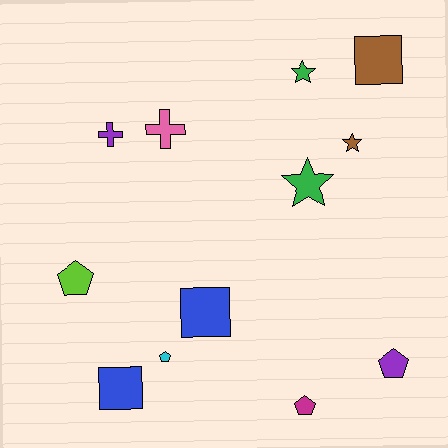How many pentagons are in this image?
There are 4 pentagons.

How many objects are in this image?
There are 12 objects.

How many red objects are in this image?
There are no red objects.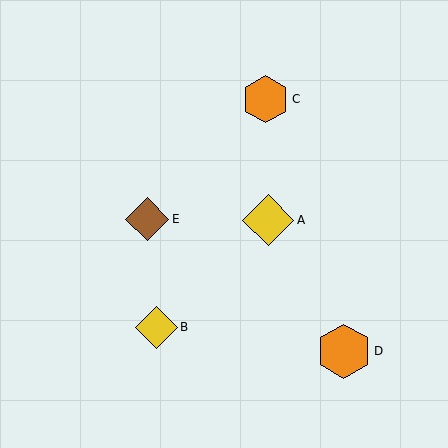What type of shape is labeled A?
Shape A is a yellow diamond.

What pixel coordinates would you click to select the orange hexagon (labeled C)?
Click at (266, 99) to select the orange hexagon C.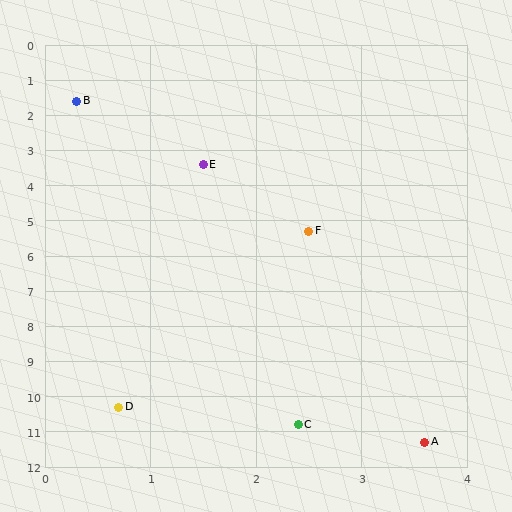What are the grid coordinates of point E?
Point E is at approximately (1.5, 3.4).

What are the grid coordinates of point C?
Point C is at approximately (2.4, 10.8).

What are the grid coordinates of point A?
Point A is at approximately (3.6, 11.3).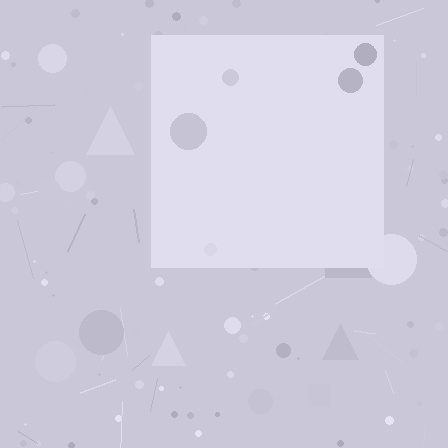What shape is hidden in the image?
A square is hidden in the image.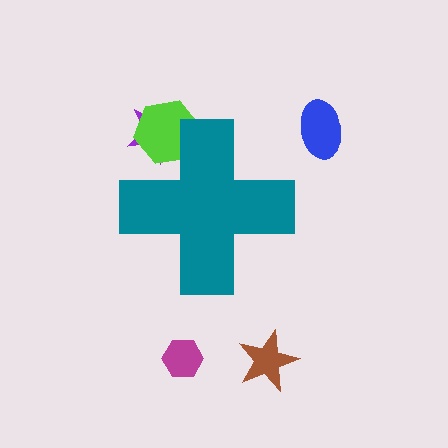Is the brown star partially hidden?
No, the brown star is fully visible.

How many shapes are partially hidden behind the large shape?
2 shapes are partially hidden.